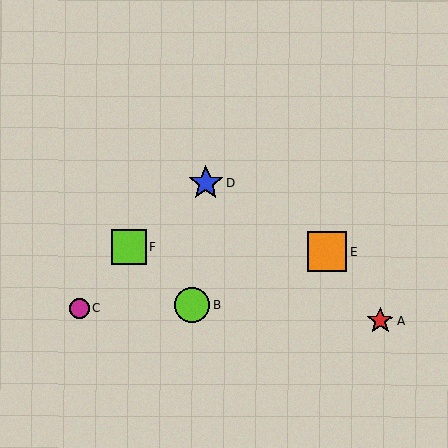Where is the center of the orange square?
The center of the orange square is at (327, 252).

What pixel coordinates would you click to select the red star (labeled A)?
Click at (380, 321) to select the red star A.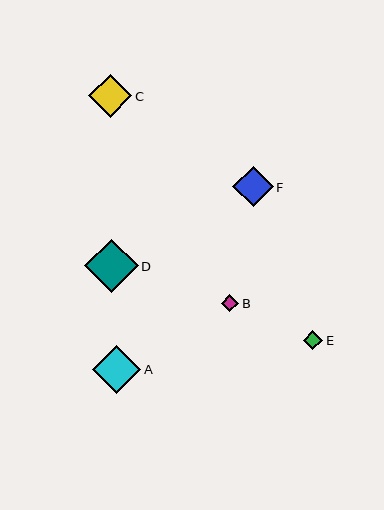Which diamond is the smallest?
Diamond B is the smallest with a size of approximately 17 pixels.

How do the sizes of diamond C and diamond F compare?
Diamond C and diamond F are approximately the same size.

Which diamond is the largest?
Diamond D is the largest with a size of approximately 54 pixels.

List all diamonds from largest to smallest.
From largest to smallest: D, A, C, F, E, B.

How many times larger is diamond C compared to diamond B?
Diamond C is approximately 2.5 times the size of diamond B.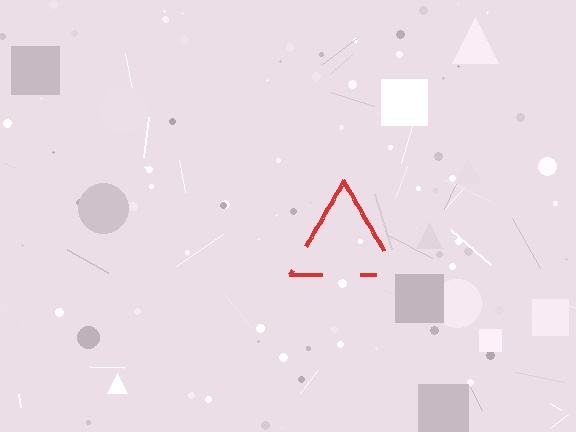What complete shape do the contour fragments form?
The contour fragments form a triangle.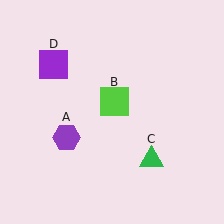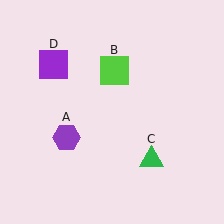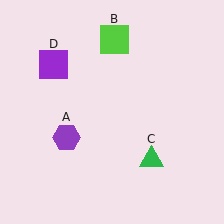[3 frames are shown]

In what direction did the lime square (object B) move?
The lime square (object B) moved up.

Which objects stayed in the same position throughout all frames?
Purple hexagon (object A) and green triangle (object C) and purple square (object D) remained stationary.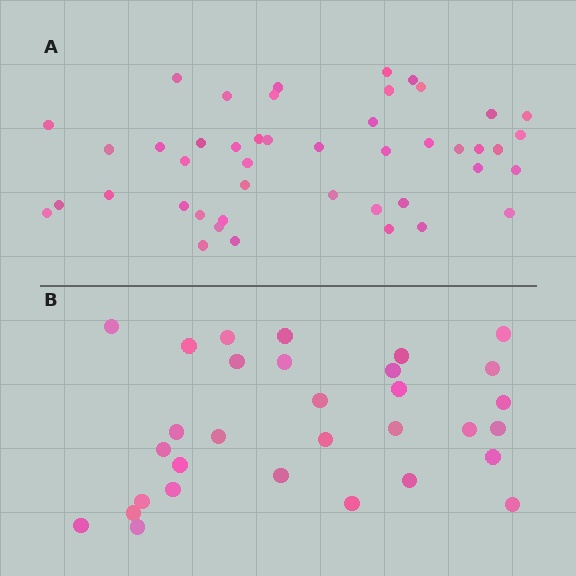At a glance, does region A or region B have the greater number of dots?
Region A (the top region) has more dots.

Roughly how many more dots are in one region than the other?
Region A has approximately 15 more dots than region B.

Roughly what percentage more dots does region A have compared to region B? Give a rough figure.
About 45% more.